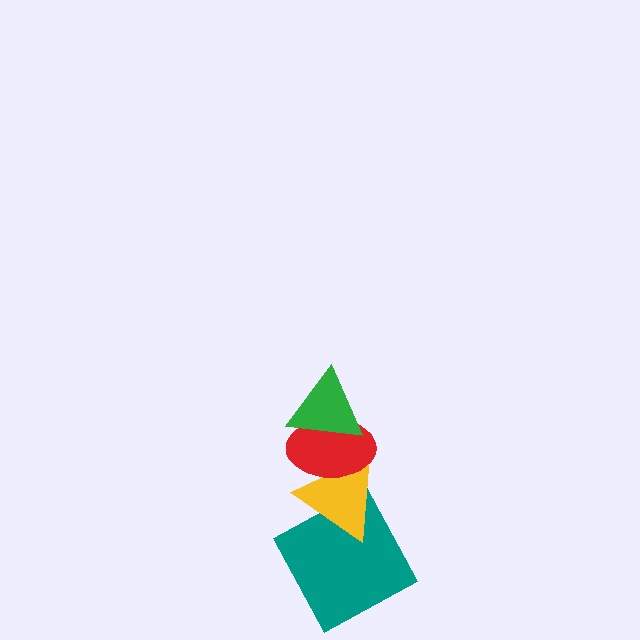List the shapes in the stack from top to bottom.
From top to bottom: the green triangle, the red ellipse, the yellow triangle, the teal square.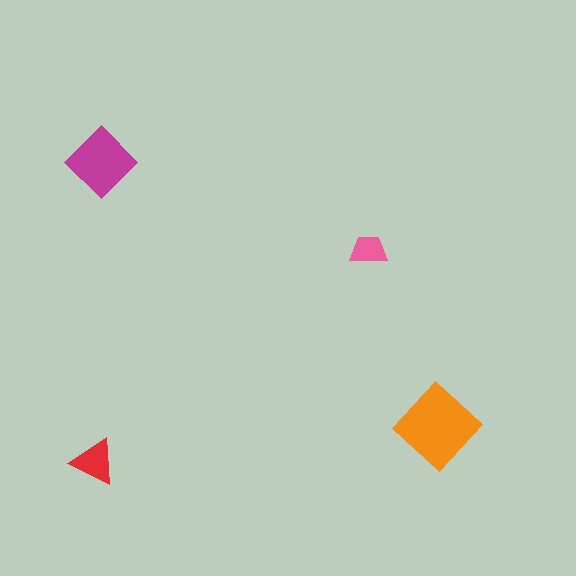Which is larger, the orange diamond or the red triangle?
The orange diamond.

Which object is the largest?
The orange diamond.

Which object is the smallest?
The pink trapezoid.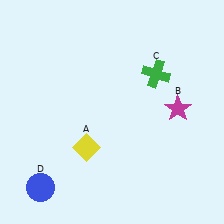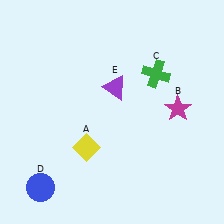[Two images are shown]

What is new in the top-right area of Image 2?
A purple triangle (E) was added in the top-right area of Image 2.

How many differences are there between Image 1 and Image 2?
There is 1 difference between the two images.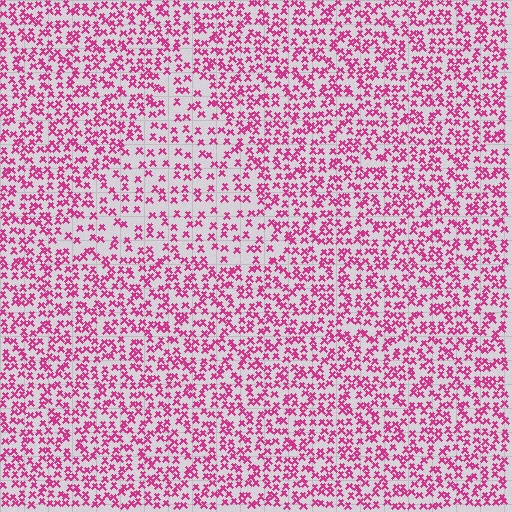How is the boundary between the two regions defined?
The boundary is defined by a change in element density (approximately 1.8x ratio). All elements are the same color, size, and shape.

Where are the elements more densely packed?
The elements are more densely packed outside the triangle boundary.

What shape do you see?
I see a triangle.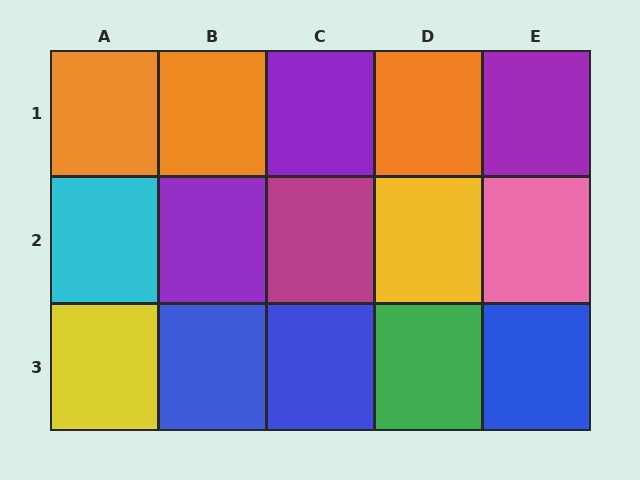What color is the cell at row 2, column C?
Magenta.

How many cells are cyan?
1 cell is cyan.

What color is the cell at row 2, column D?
Yellow.